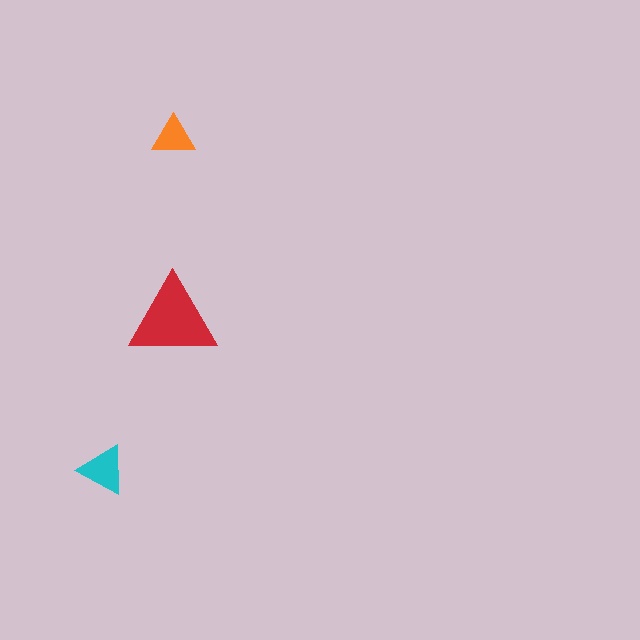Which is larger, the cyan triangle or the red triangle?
The red one.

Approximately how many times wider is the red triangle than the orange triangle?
About 2 times wider.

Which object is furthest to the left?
The cyan triangle is leftmost.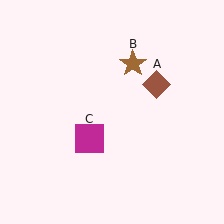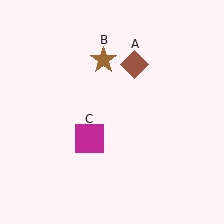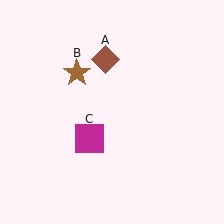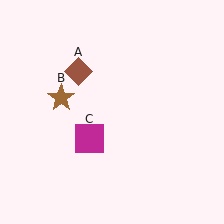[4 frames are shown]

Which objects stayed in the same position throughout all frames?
Magenta square (object C) remained stationary.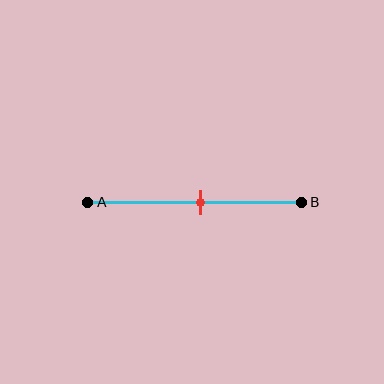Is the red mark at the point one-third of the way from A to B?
No, the mark is at about 55% from A, not at the 33% one-third point.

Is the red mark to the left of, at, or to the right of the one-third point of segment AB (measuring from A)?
The red mark is to the right of the one-third point of segment AB.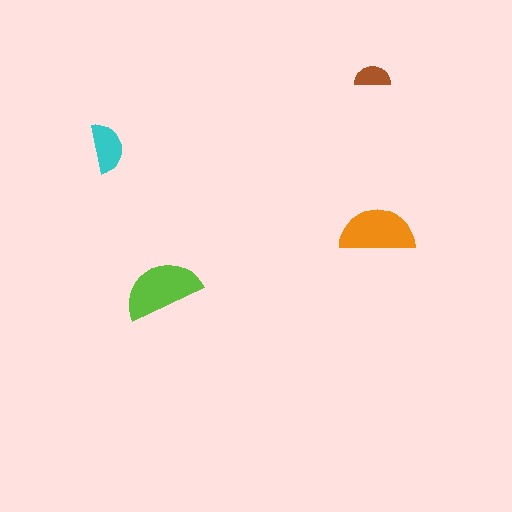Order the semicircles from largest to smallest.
the lime one, the orange one, the cyan one, the brown one.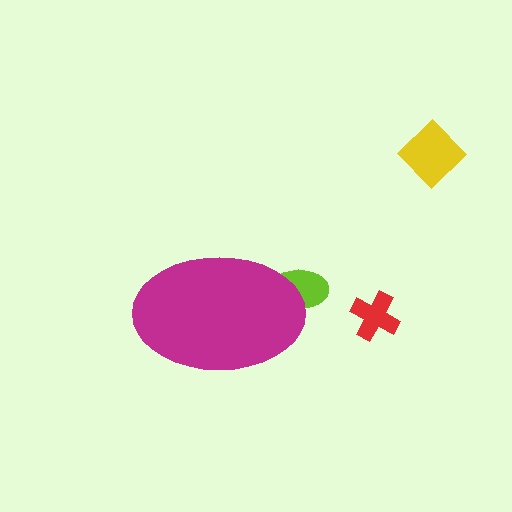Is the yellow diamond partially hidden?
No, the yellow diamond is fully visible.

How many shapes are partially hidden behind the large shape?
1 shape is partially hidden.